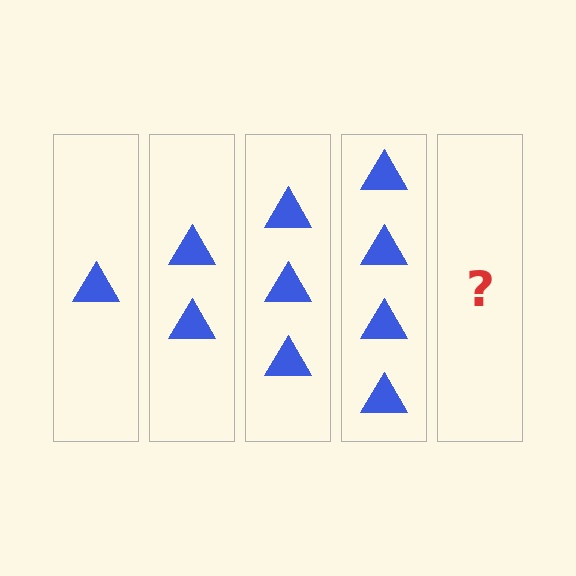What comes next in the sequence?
The next element should be 5 triangles.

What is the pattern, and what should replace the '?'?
The pattern is that each step adds one more triangle. The '?' should be 5 triangles.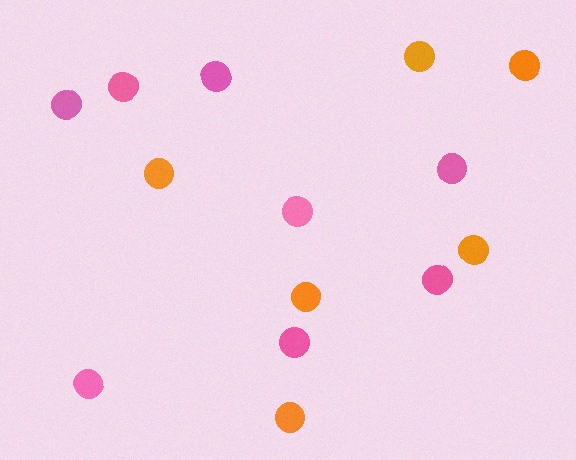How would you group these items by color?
There are 2 groups: one group of orange circles (6) and one group of pink circles (8).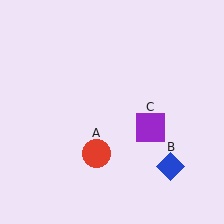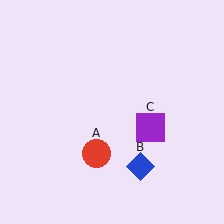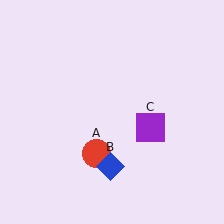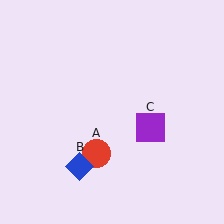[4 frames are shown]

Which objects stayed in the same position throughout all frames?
Red circle (object A) and purple square (object C) remained stationary.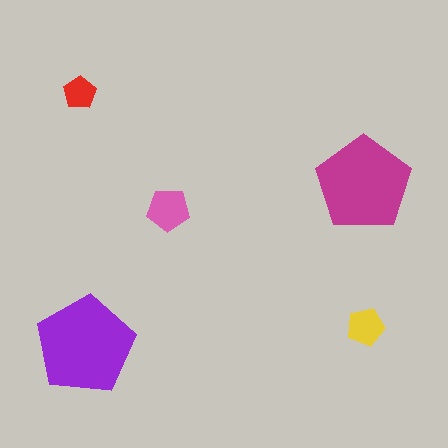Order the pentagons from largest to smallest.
the purple one, the magenta one, the pink one, the yellow one, the red one.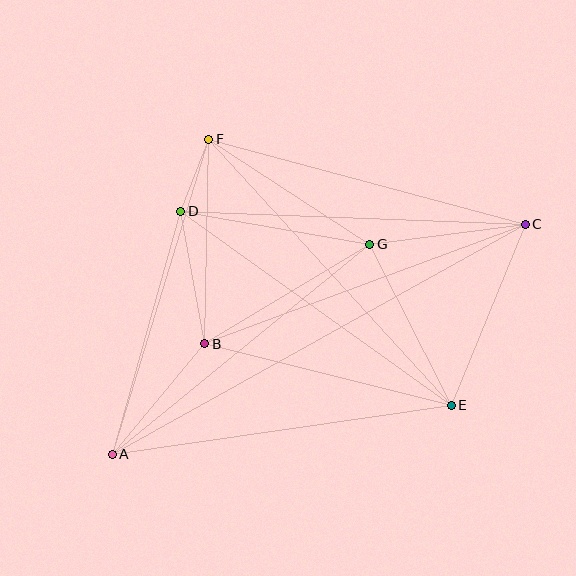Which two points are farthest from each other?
Points A and C are farthest from each other.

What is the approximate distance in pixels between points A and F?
The distance between A and F is approximately 330 pixels.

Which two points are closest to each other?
Points D and F are closest to each other.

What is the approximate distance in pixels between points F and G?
The distance between F and G is approximately 192 pixels.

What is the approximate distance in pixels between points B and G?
The distance between B and G is approximately 193 pixels.